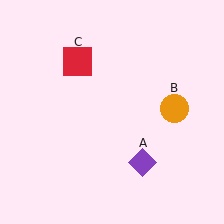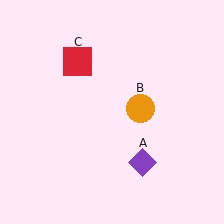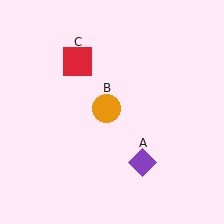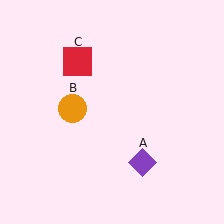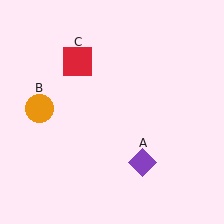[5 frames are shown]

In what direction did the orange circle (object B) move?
The orange circle (object B) moved left.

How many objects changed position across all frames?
1 object changed position: orange circle (object B).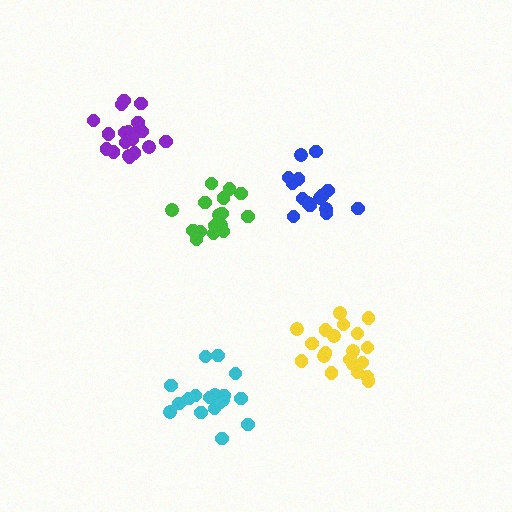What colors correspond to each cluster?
The clusters are colored: blue, yellow, green, purple, cyan.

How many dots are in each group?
Group 1: 15 dots, Group 2: 20 dots, Group 3: 18 dots, Group 4: 19 dots, Group 5: 18 dots (90 total).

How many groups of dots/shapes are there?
There are 5 groups.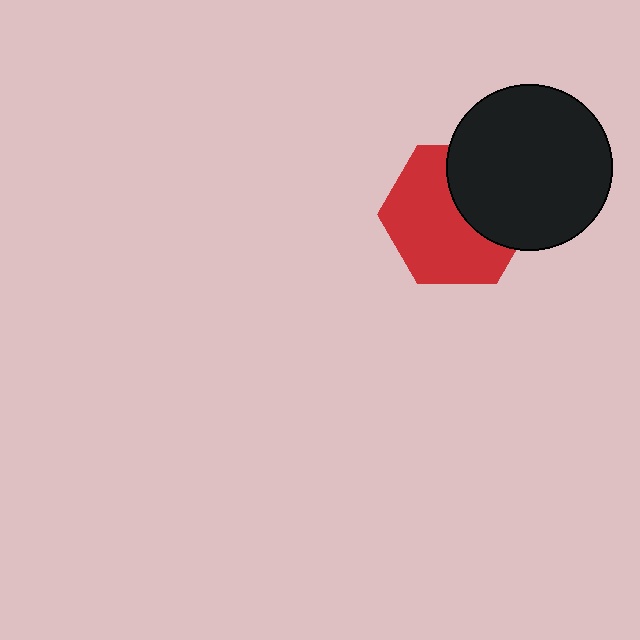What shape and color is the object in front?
The object in front is a black circle.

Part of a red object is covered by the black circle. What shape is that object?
It is a hexagon.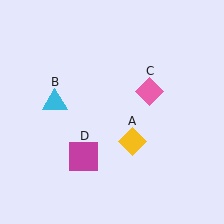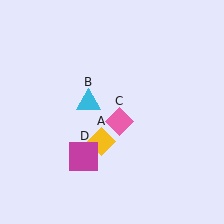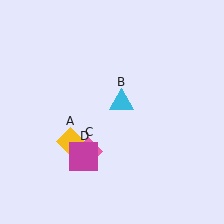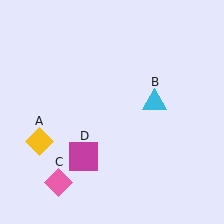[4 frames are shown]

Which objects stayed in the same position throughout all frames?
Magenta square (object D) remained stationary.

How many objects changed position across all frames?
3 objects changed position: yellow diamond (object A), cyan triangle (object B), pink diamond (object C).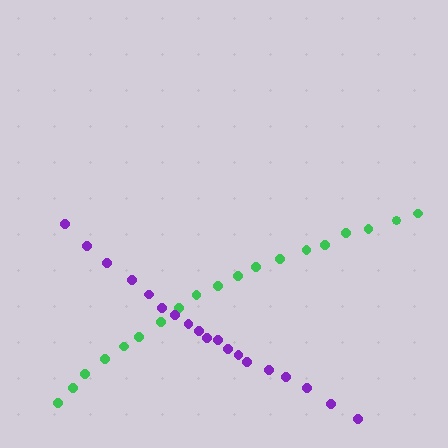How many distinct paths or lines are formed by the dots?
There are 2 distinct paths.